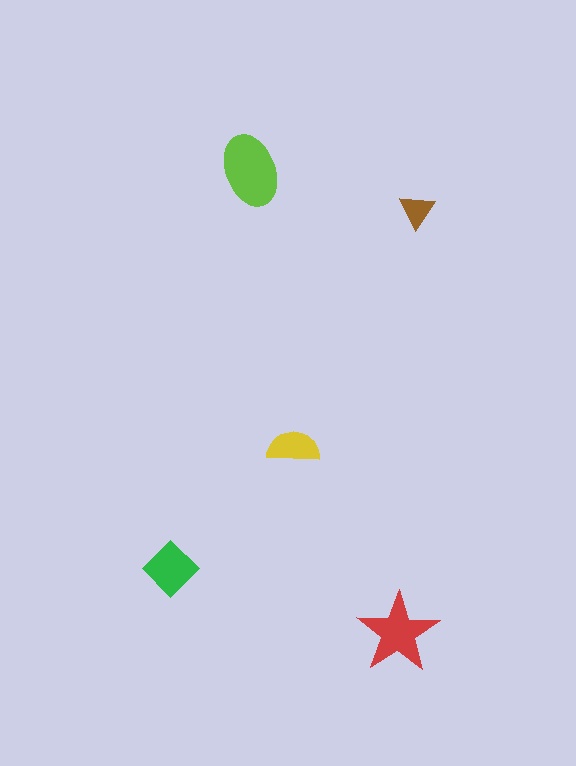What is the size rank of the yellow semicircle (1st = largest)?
4th.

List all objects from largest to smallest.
The lime ellipse, the red star, the green diamond, the yellow semicircle, the brown triangle.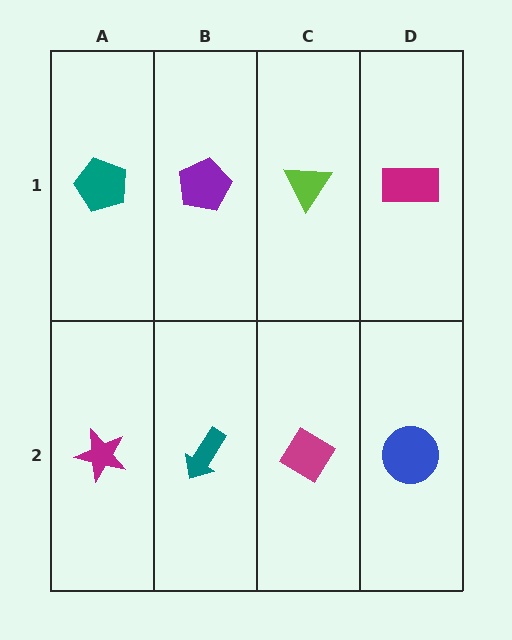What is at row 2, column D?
A blue circle.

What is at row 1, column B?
A purple pentagon.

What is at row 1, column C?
A lime triangle.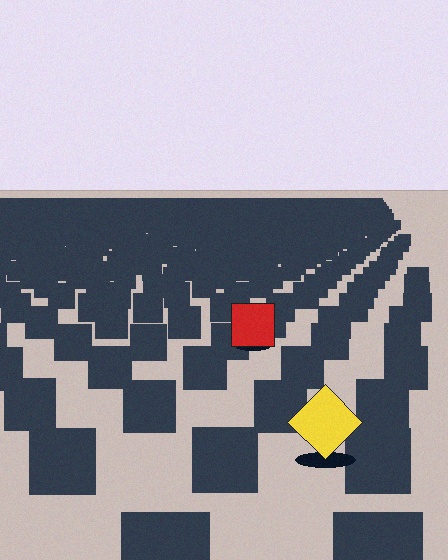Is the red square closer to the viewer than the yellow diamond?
No. The yellow diamond is closer — you can tell from the texture gradient: the ground texture is coarser near it.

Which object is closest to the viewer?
The yellow diamond is closest. The texture marks near it are larger and more spread out.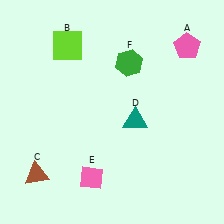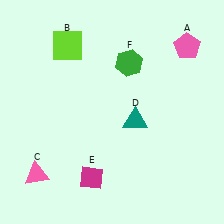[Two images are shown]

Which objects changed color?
C changed from brown to pink. E changed from pink to magenta.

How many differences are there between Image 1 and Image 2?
There are 2 differences between the two images.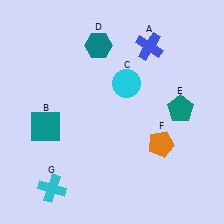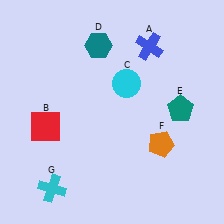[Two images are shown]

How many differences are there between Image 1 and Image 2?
There is 1 difference between the two images.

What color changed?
The square (B) changed from teal in Image 1 to red in Image 2.